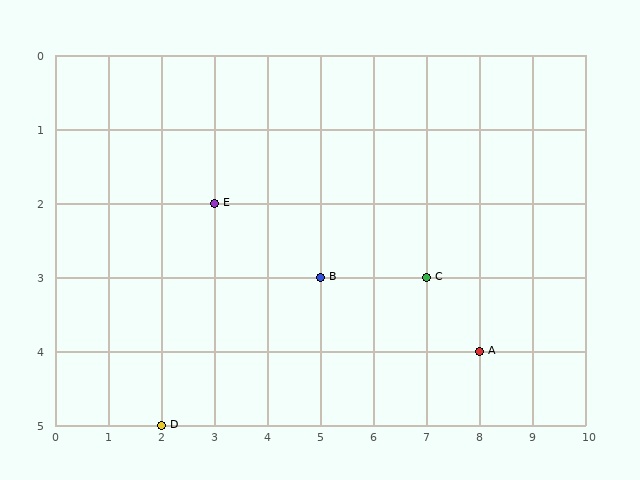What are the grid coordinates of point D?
Point D is at grid coordinates (2, 5).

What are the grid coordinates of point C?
Point C is at grid coordinates (7, 3).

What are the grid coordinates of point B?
Point B is at grid coordinates (5, 3).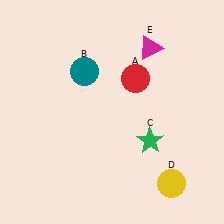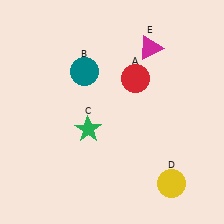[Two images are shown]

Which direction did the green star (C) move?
The green star (C) moved left.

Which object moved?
The green star (C) moved left.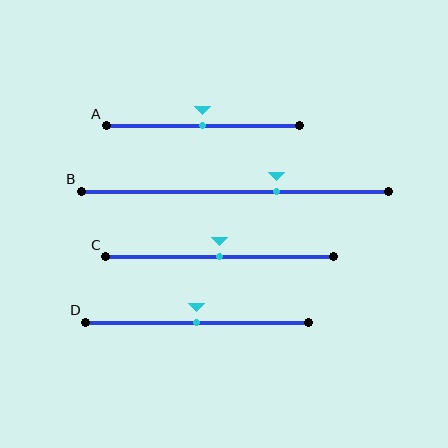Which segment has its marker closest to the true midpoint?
Segment A has its marker closest to the true midpoint.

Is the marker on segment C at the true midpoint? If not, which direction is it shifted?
Yes, the marker on segment C is at the true midpoint.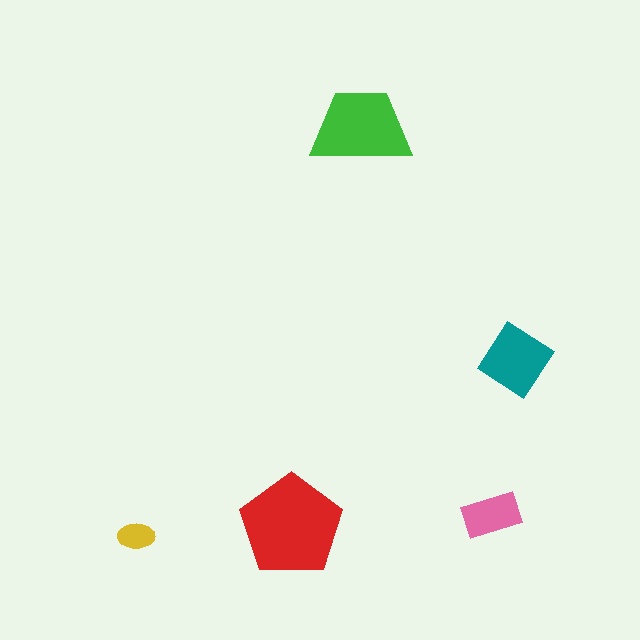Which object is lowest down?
The yellow ellipse is bottommost.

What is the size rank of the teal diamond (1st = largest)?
3rd.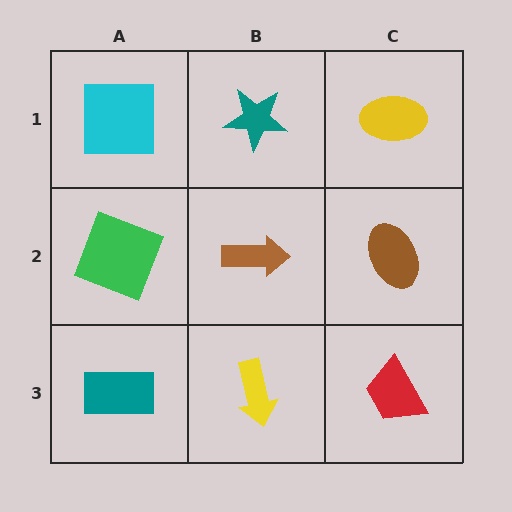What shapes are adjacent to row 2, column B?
A teal star (row 1, column B), a yellow arrow (row 3, column B), a green square (row 2, column A), a brown ellipse (row 2, column C).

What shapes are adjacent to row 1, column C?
A brown ellipse (row 2, column C), a teal star (row 1, column B).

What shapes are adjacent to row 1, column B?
A brown arrow (row 2, column B), a cyan square (row 1, column A), a yellow ellipse (row 1, column C).